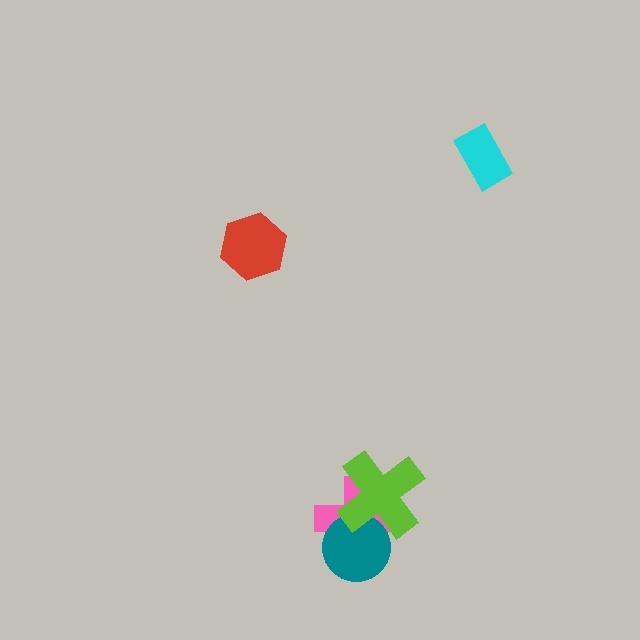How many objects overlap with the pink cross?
2 objects overlap with the pink cross.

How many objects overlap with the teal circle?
2 objects overlap with the teal circle.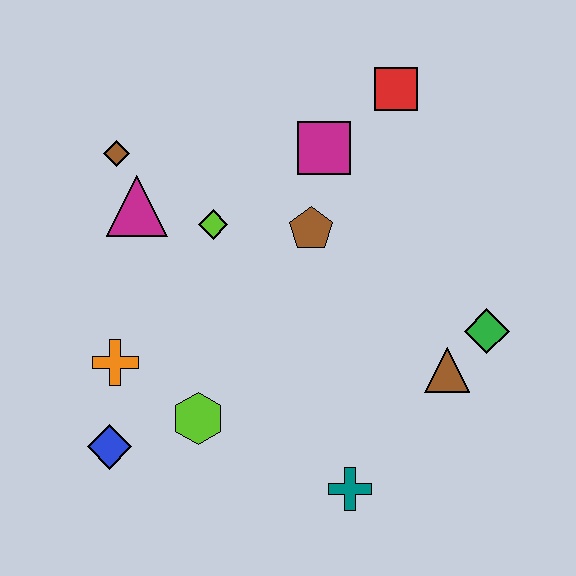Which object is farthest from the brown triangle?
The brown diamond is farthest from the brown triangle.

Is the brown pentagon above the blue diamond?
Yes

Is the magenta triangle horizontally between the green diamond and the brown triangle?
No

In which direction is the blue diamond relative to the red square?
The blue diamond is below the red square.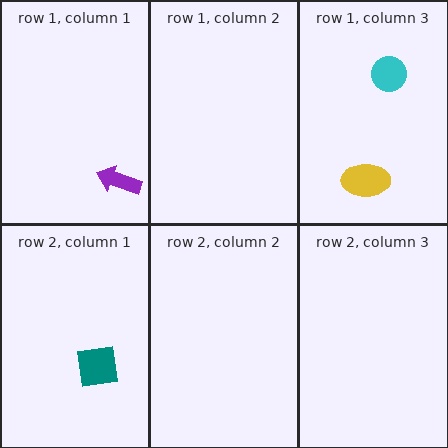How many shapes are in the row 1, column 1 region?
1.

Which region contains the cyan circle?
The row 1, column 3 region.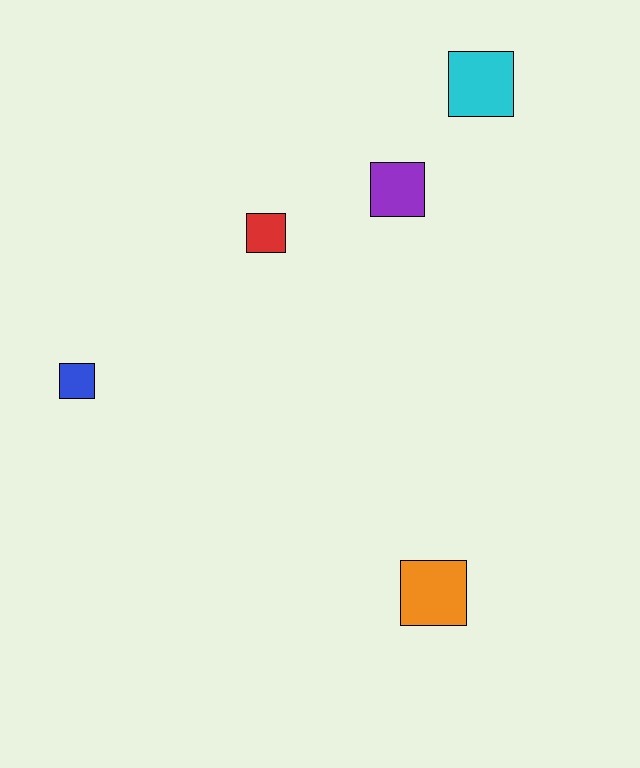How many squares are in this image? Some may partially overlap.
There are 5 squares.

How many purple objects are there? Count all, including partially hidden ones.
There is 1 purple object.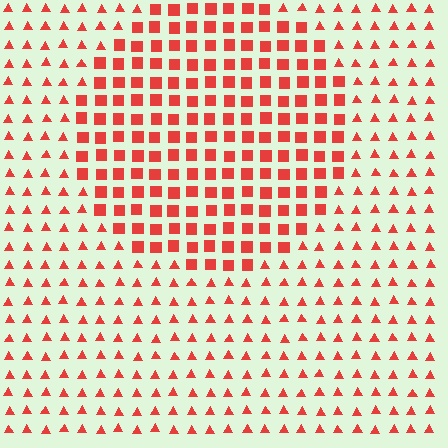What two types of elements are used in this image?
The image uses squares inside the circle region and triangles outside it.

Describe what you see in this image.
The image is filled with small red elements arranged in a uniform grid. A circle-shaped region contains squares, while the surrounding area contains triangles. The boundary is defined purely by the change in element shape.